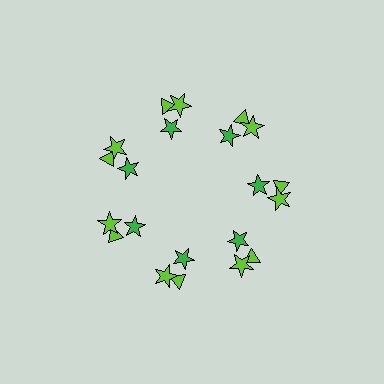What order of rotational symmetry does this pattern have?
This pattern has 7-fold rotational symmetry.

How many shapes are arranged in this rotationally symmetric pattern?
There are 21 shapes, arranged in 7 groups of 3.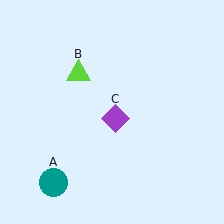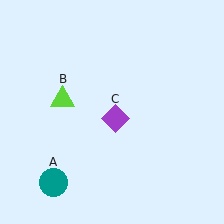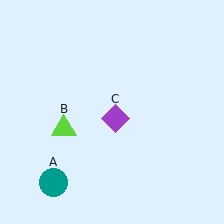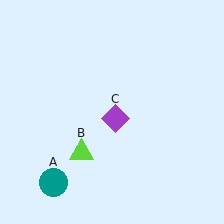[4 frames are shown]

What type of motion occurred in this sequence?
The lime triangle (object B) rotated counterclockwise around the center of the scene.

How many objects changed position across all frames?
1 object changed position: lime triangle (object B).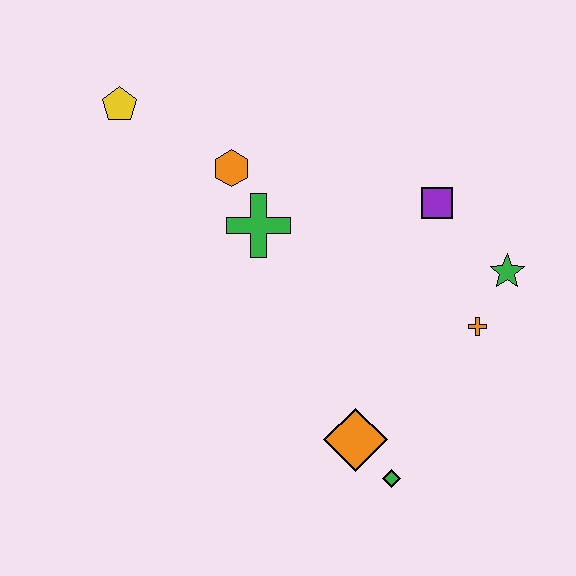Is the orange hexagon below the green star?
No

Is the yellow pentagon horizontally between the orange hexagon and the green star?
No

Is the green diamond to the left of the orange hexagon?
No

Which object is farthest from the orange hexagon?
The green diamond is farthest from the orange hexagon.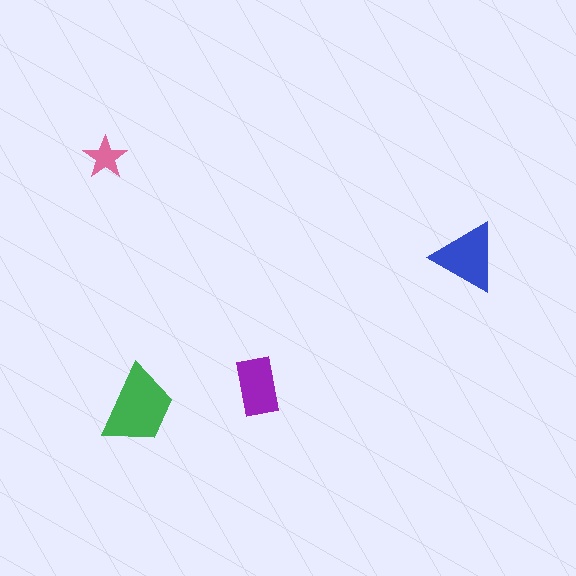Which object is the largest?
The green trapezoid.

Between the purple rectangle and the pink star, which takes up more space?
The purple rectangle.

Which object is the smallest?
The pink star.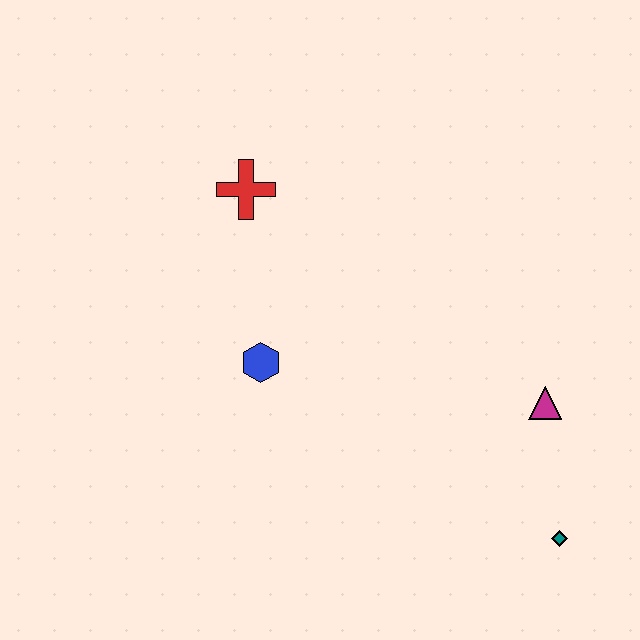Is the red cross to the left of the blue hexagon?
Yes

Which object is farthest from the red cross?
The teal diamond is farthest from the red cross.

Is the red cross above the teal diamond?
Yes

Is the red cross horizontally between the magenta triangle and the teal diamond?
No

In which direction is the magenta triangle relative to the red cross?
The magenta triangle is to the right of the red cross.